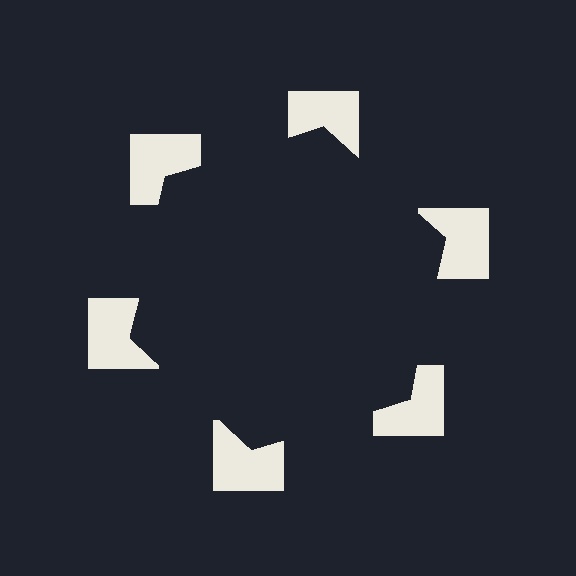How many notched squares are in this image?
There are 6 — one at each vertex of the illusory hexagon.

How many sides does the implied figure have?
6 sides.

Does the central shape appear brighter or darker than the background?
It typically appears slightly darker than the background, even though no actual brightness change is drawn.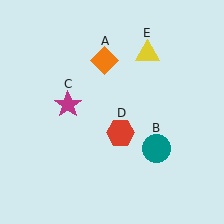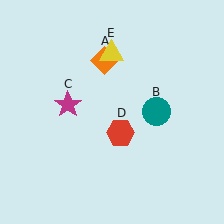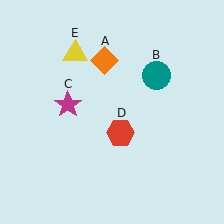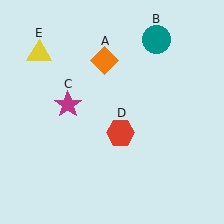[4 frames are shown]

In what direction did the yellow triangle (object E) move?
The yellow triangle (object E) moved left.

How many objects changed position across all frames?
2 objects changed position: teal circle (object B), yellow triangle (object E).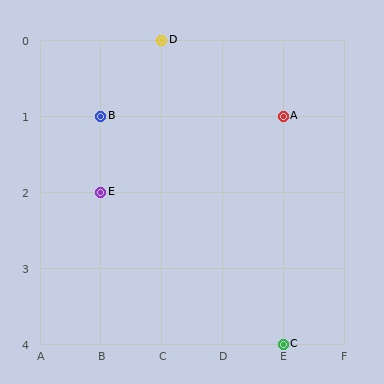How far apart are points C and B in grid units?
Points C and B are 3 columns and 3 rows apart (about 4.2 grid units diagonally).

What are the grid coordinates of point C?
Point C is at grid coordinates (E, 4).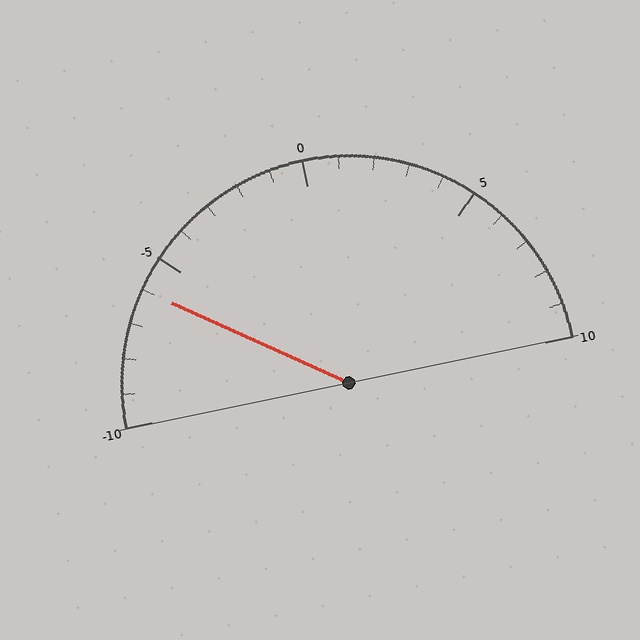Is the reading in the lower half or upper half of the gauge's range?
The reading is in the lower half of the range (-10 to 10).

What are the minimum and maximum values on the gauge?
The gauge ranges from -10 to 10.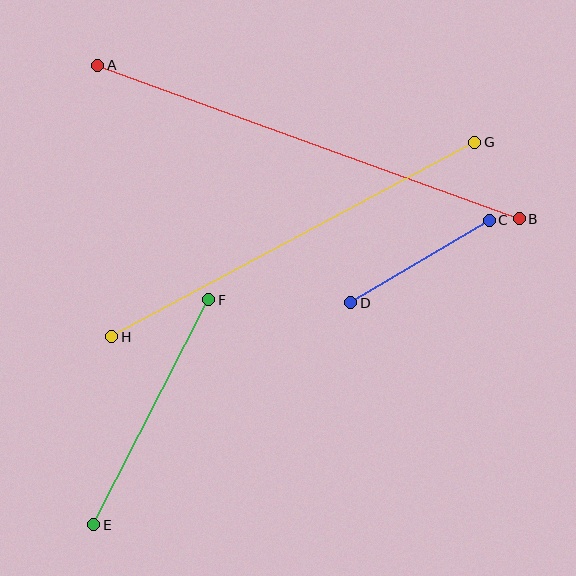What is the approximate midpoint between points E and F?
The midpoint is at approximately (151, 412) pixels.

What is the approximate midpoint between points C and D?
The midpoint is at approximately (420, 262) pixels.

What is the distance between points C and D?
The distance is approximately 162 pixels.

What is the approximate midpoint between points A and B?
The midpoint is at approximately (309, 142) pixels.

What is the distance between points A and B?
The distance is approximately 449 pixels.